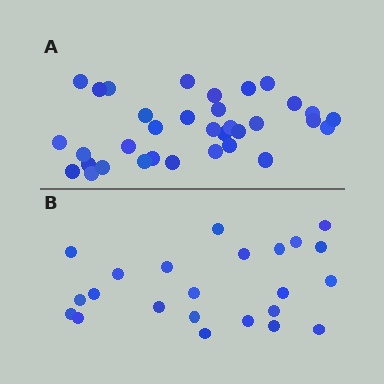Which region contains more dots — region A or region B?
Region A (the top region) has more dots.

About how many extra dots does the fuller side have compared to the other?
Region A has roughly 12 or so more dots than region B.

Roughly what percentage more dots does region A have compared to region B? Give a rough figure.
About 50% more.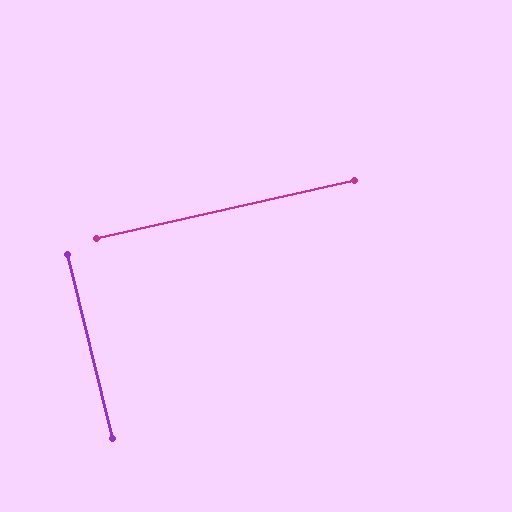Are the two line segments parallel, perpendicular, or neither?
Perpendicular — they meet at approximately 89°.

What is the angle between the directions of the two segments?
Approximately 89 degrees.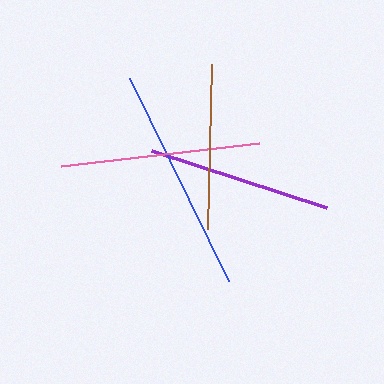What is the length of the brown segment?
The brown segment is approximately 165 pixels long.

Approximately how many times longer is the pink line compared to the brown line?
The pink line is approximately 1.2 times the length of the brown line.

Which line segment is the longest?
The blue line is the longest at approximately 226 pixels.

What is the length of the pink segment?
The pink segment is approximately 199 pixels long.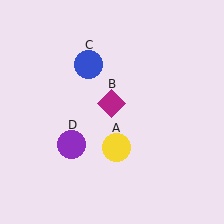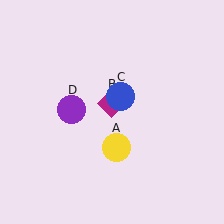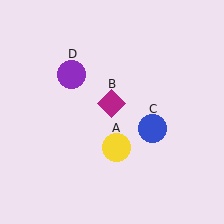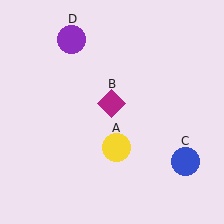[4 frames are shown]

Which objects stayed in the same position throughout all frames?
Yellow circle (object A) and magenta diamond (object B) remained stationary.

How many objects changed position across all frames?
2 objects changed position: blue circle (object C), purple circle (object D).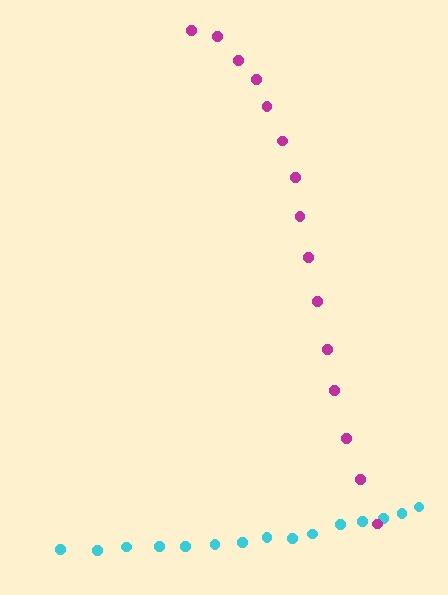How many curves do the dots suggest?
There are 2 distinct paths.